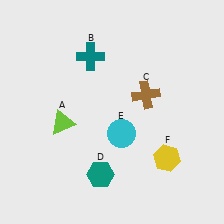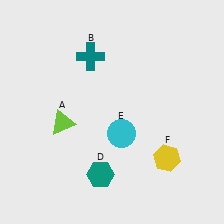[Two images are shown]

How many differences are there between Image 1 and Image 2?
There is 1 difference between the two images.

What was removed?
The brown cross (C) was removed in Image 2.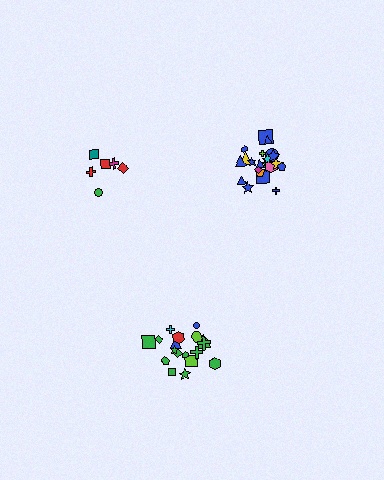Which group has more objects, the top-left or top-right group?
The top-right group.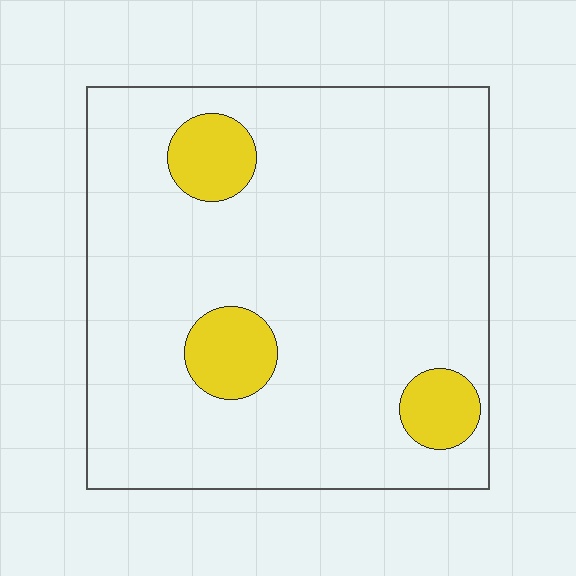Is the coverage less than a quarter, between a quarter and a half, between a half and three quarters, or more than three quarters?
Less than a quarter.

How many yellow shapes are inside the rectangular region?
3.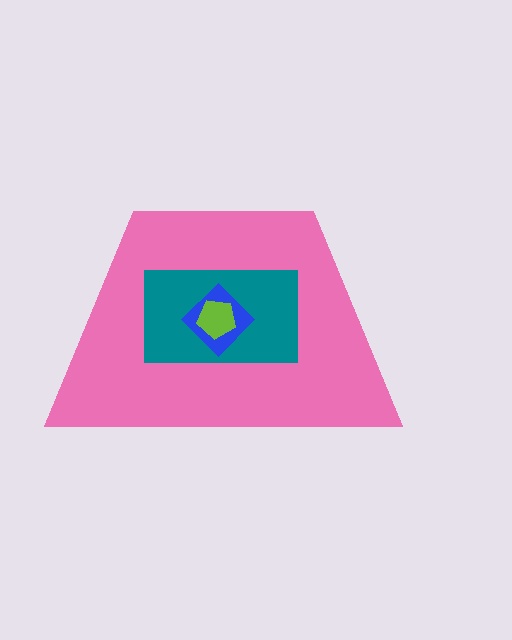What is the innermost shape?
The lime pentagon.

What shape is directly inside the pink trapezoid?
The teal rectangle.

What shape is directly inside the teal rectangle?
The blue diamond.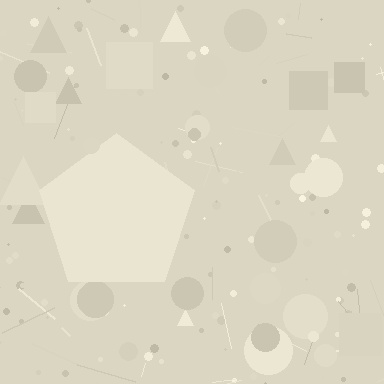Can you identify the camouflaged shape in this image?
The camouflaged shape is a pentagon.